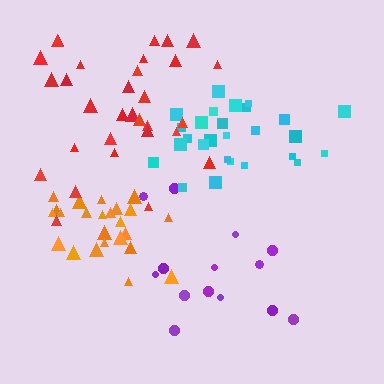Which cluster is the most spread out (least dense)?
Purple.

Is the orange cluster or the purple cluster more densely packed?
Orange.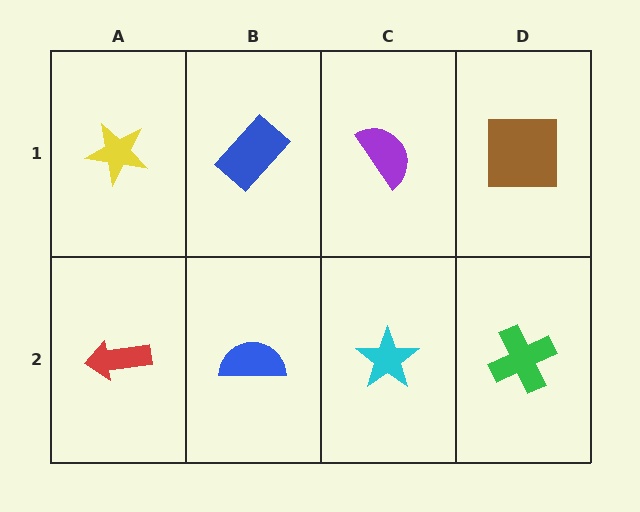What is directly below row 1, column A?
A red arrow.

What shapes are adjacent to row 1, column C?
A cyan star (row 2, column C), a blue rectangle (row 1, column B), a brown square (row 1, column D).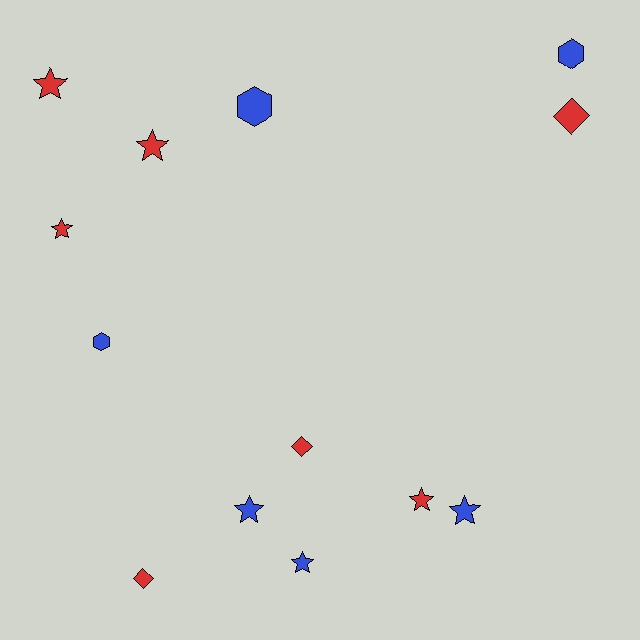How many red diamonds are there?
There are 3 red diamonds.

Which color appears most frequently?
Red, with 7 objects.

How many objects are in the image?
There are 13 objects.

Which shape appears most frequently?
Star, with 7 objects.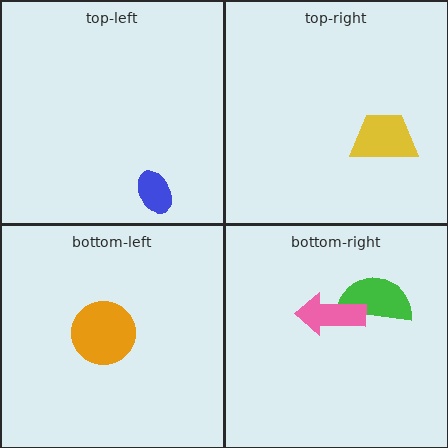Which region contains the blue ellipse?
The top-left region.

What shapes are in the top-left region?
The blue ellipse.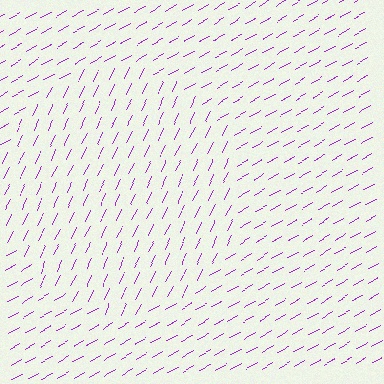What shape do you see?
I see a circle.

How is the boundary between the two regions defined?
The boundary is defined purely by a change in line orientation (approximately 35 degrees difference). All lines are the same color and thickness.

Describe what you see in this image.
The image is filled with small purple line segments. A circle region in the image has lines oriented differently from the surrounding lines, creating a visible texture boundary.